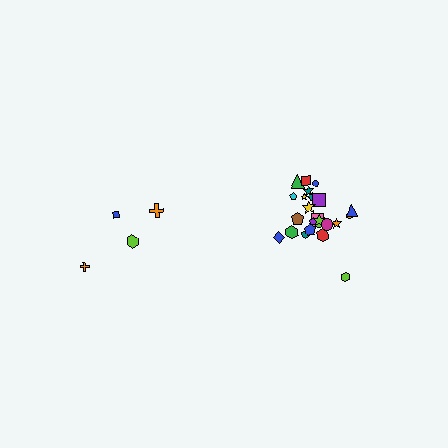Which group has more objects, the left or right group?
The right group.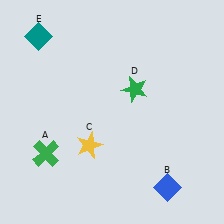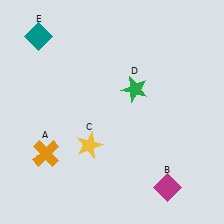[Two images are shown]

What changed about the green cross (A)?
In Image 1, A is green. In Image 2, it changed to orange.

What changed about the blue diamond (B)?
In Image 1, B is blue. In Image 2, it changed to magenta.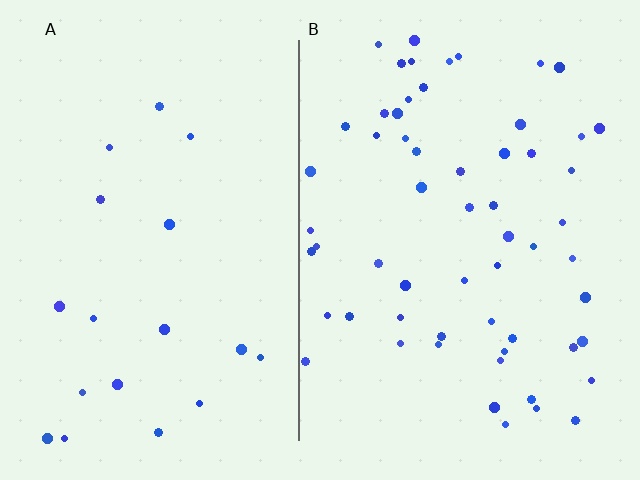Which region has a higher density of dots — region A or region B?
B (the right).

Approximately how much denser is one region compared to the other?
Approximately 3.1× — region B over region A.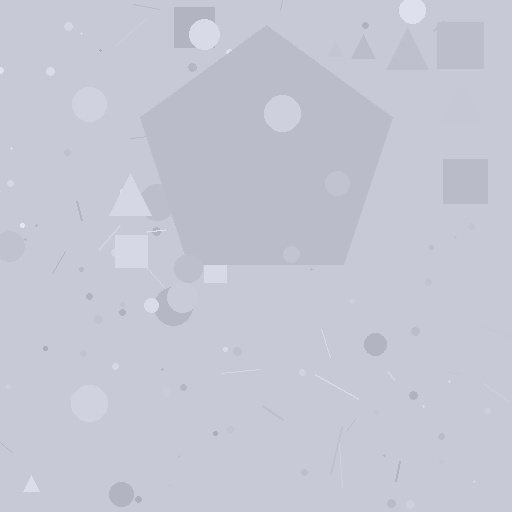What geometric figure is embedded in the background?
A pentagon is embedded in the background.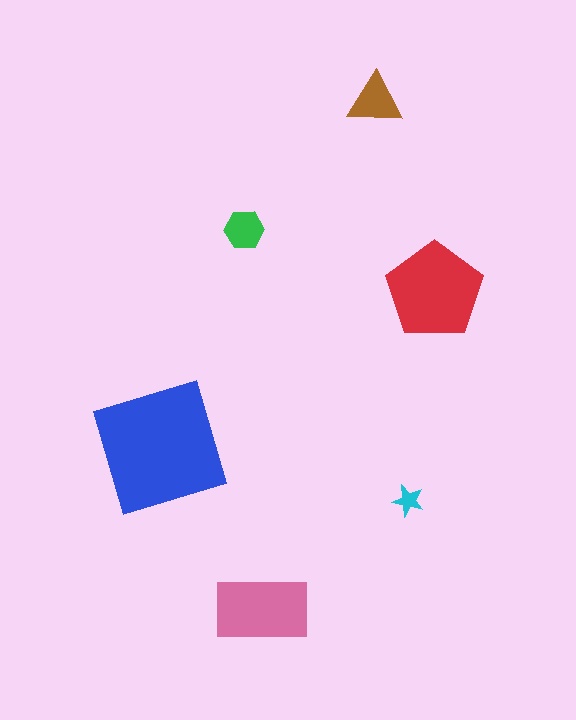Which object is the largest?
The blue square.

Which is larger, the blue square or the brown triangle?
The blue square.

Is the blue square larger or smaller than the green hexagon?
Larger.